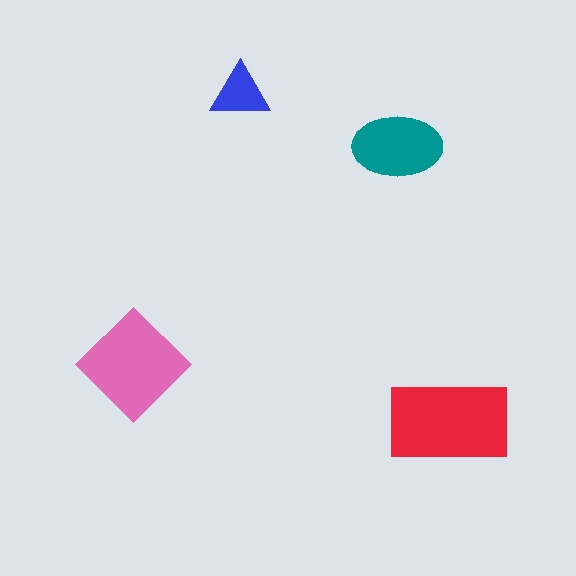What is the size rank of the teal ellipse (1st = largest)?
3rd.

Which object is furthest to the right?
The red rectangle is rightmost.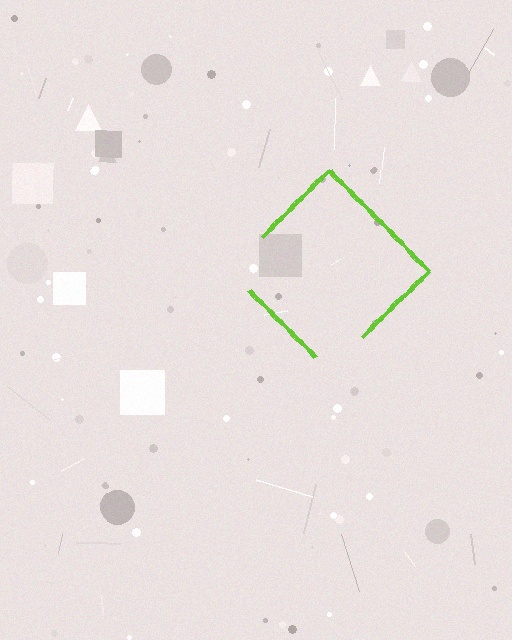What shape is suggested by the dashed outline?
The dashed outline suggests a diamond.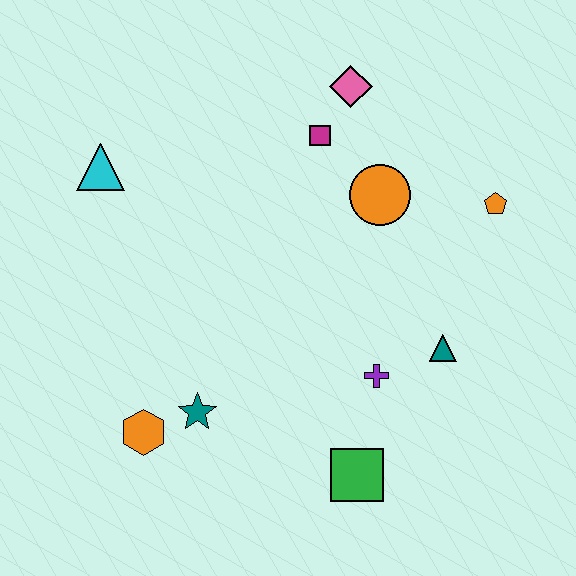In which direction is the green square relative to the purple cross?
The green square is below the purple cross.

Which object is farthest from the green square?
The cyan triangle is farthest from the green square.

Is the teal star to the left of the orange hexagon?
No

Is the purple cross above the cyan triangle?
No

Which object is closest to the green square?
The purple cross is closest to the green square.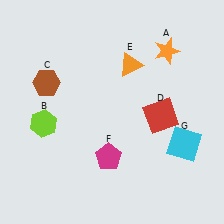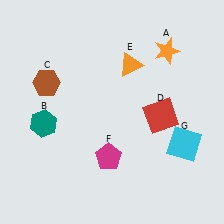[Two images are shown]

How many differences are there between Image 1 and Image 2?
There is 1 difference between the two images.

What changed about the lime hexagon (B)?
In Image 1, B is lime. In Image 2, it changed to teal.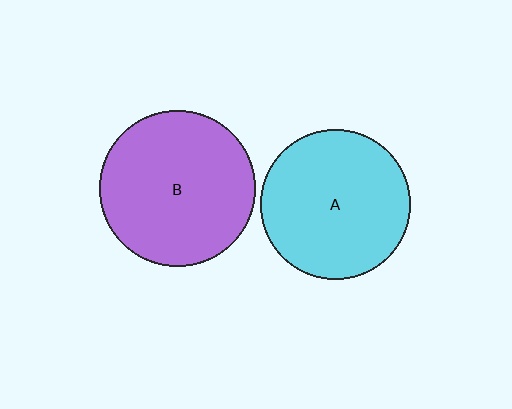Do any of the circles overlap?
No, none of the circles overlap.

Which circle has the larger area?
Circle B (purple).